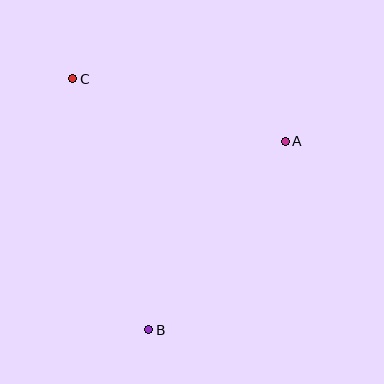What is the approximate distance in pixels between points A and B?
The distance between A and B is approximately 233 pixels.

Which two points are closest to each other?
Points A and C are closest to each other.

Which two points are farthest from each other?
Points B and C are farthest from each other.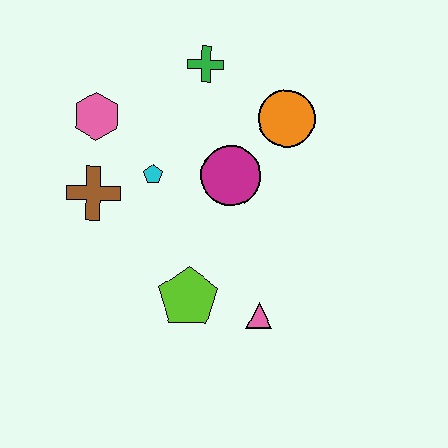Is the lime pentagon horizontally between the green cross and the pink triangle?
No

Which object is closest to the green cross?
The orange circle is closest to the green cross.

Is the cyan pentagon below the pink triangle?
No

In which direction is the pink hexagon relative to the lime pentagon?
The pink hexagon is above the lime pentagon.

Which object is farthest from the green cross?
The pink triangle is farthest from the green cross.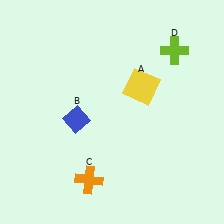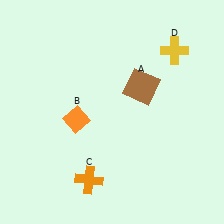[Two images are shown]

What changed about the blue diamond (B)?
In Image 1, B is blue. In Image 2, it changed to orange.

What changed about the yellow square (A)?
In Image 1, A is yellow. In Image 2, it changed to brown.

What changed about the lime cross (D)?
In Image 1, D is lime. In Image 2, it changed to yellow.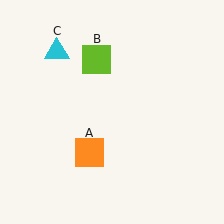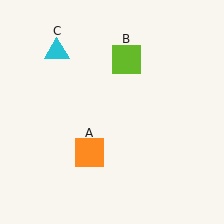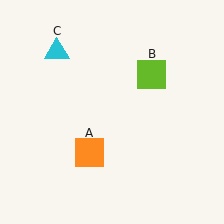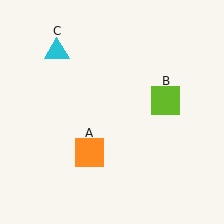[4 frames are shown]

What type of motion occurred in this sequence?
The lime square (object B) rotated clockwise around the center of the scene.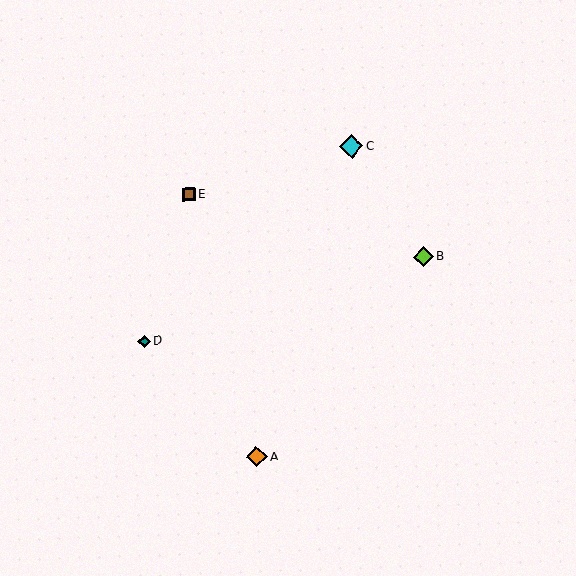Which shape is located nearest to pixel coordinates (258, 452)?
The orange diamond (labeled A) at (257, 457) is nearest to that location.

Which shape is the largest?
The cyan diamond (labeled C) is the largest.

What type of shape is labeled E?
Shape E is a brown square.